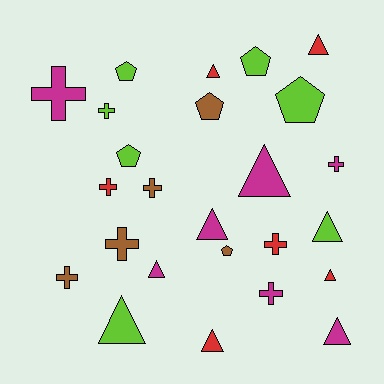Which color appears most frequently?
Magenta, with 7 objects.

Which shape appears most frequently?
Triangle, with 10 objects.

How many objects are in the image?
There are 25 objects.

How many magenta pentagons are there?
There are no magenta pentagons.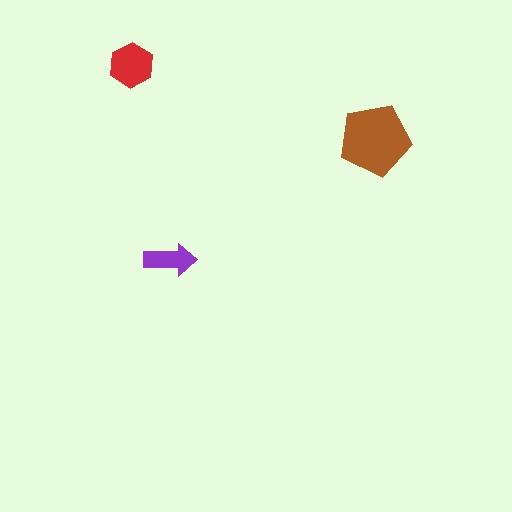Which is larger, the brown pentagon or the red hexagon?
The brown pentagon.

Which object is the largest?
The brown pentagon.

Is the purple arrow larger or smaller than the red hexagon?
Smaller.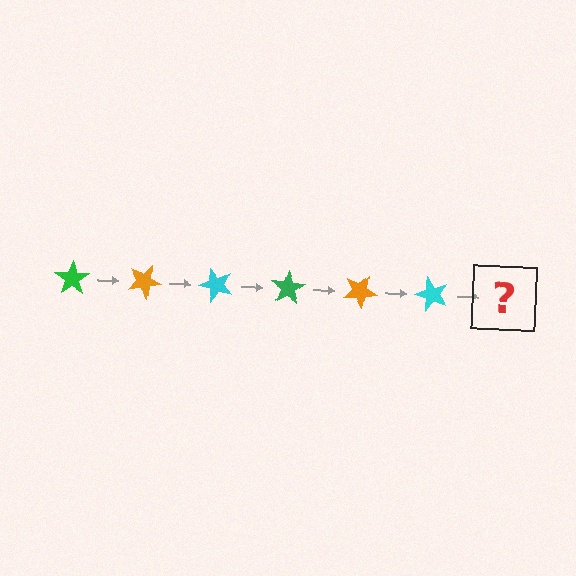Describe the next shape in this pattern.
It should be a green star, rotated 150 degrees from the start.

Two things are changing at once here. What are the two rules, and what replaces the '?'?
The two rules are that it rotates 25 degrees each step and the color cycles through green, orange, and cyan. The '?' should be a green star, rotated 150 degrees from the start.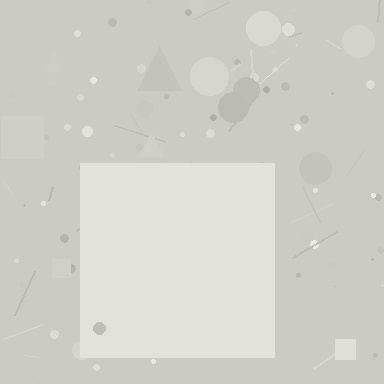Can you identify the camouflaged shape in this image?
The camouflaged shape is a square.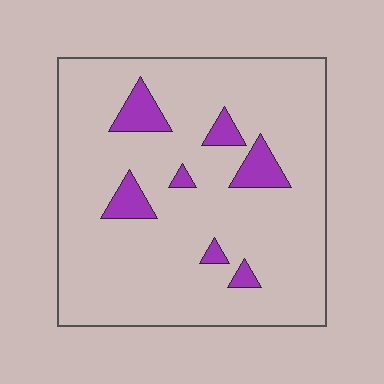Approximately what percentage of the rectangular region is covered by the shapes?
Approximately 10%.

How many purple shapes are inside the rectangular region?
7.